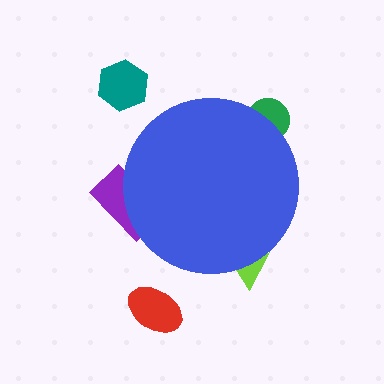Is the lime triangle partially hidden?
Yes, the lime triangle is partially hidden behind the blue circle.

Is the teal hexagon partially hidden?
No, the teal hexagon is fully visible.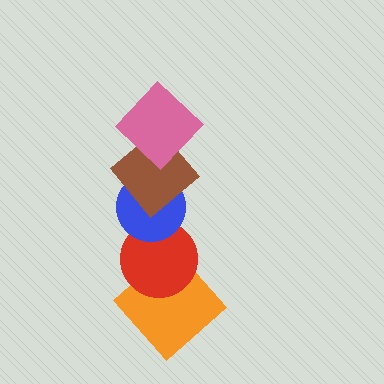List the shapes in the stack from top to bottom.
From top to bottom: the pink diamond, the brown diamond, the blue circle, the red circle, the orange diamond.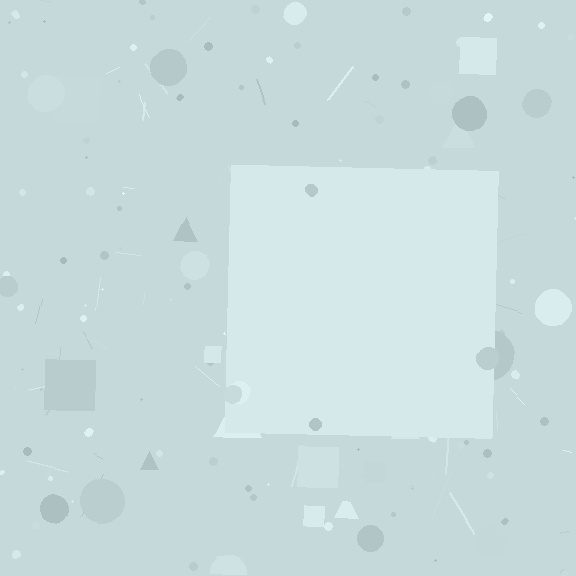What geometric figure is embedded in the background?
A square is embedded in the background.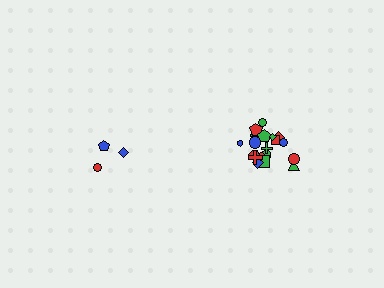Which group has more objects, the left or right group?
The right group.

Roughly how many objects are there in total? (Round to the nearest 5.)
Roughly 25 objects in total.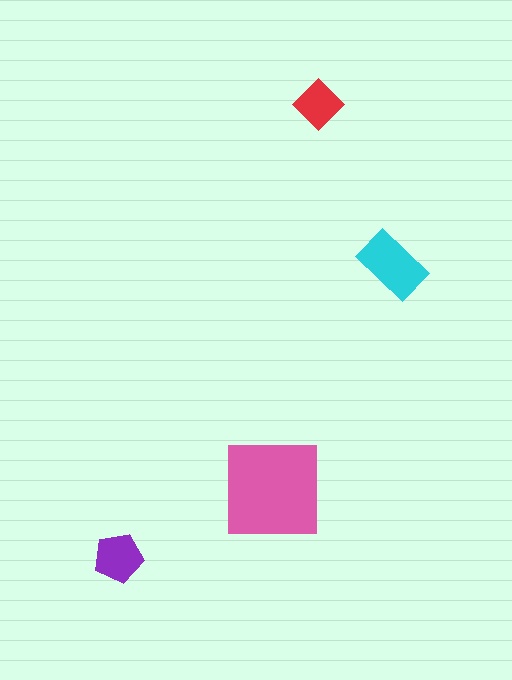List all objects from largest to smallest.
The pink square, the cyan rectangle, the purple pentagon, the red diamond.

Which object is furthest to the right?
The cyan rectangle is rightmost.